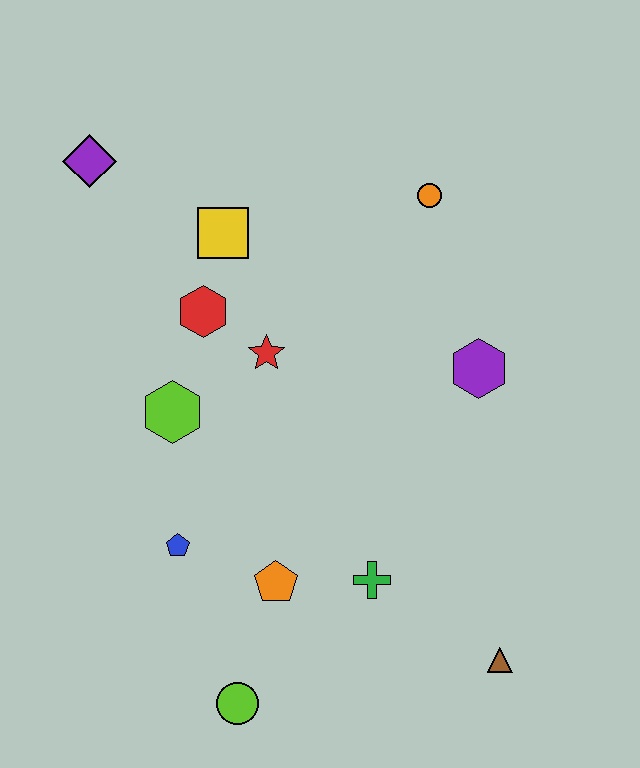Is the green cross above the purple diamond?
No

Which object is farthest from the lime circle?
The purple diamond is farthest from the lime circle.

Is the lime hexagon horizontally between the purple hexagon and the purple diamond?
Yes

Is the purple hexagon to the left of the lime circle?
No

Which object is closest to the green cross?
The orange pentagon is closest to the green cross.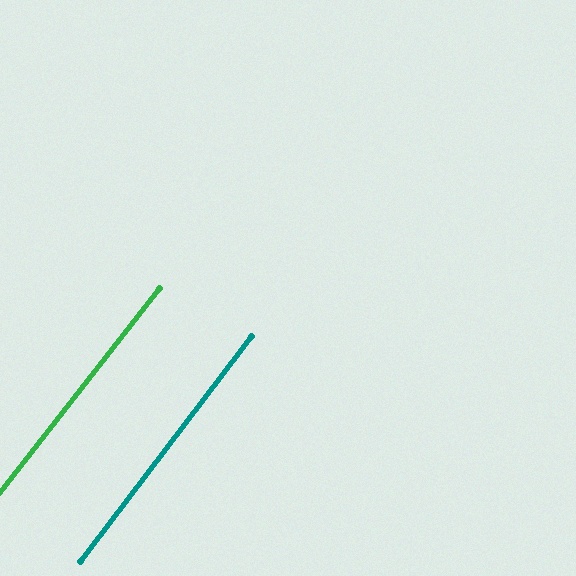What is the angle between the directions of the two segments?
Approximately 1 degree.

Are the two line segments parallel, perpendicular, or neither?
Parallel — their directions differ by only 0.9°.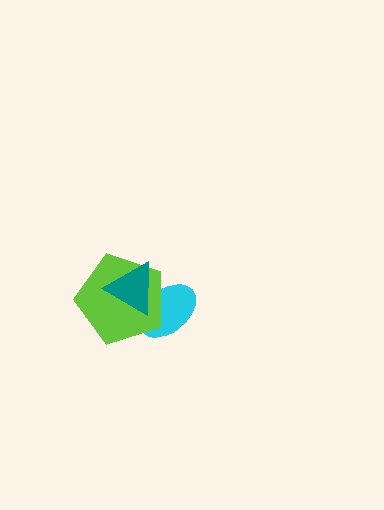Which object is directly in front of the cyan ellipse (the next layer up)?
The lime pentagon is directly in front of the cyan ellipse.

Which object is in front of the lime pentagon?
The teal triangle is in front of the lime pentagon.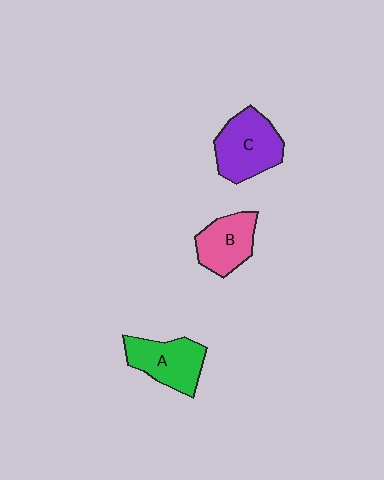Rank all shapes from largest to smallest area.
From largest to smallest: C (purple), A (green), B (pink).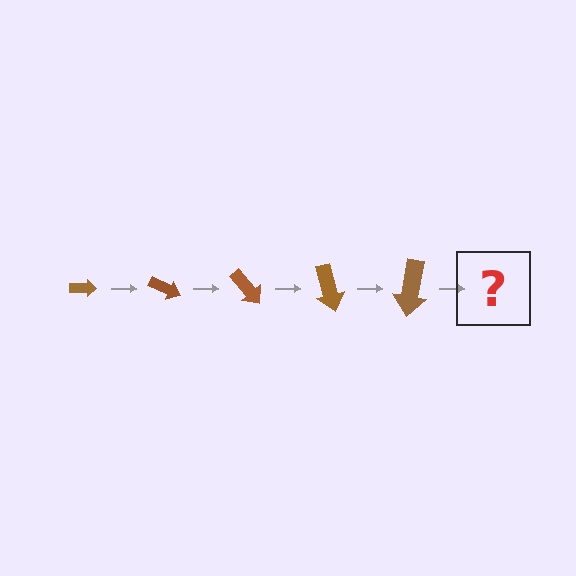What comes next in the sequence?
The next element should be an arrow, larger than the previous one and rotated 125 degrees from the start.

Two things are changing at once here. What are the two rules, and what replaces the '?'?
The two rules are that the arrow grows larger each step and it rotates 25 degrees each step. The '?' should be an arrow, larger than the previous one and rotated 125 degrees from the start.